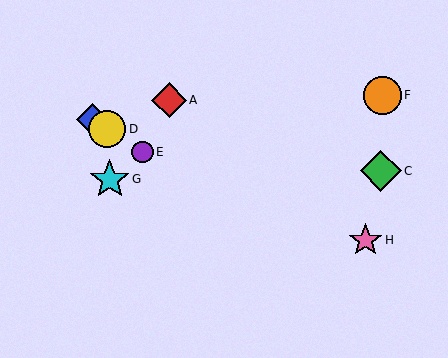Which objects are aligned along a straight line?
Objects B, D, E are aligned along a straight line.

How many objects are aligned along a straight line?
3 objects (B, D, E) are aligned along a straight line.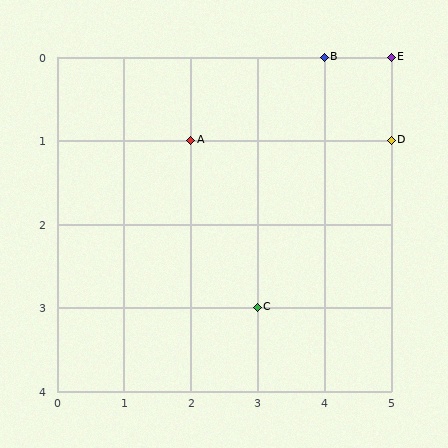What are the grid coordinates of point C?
Point C is at grid coordinates (3, 3).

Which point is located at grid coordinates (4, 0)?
Point B is at (4, 0).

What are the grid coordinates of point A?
Point A is at grid coordinates (2, 1).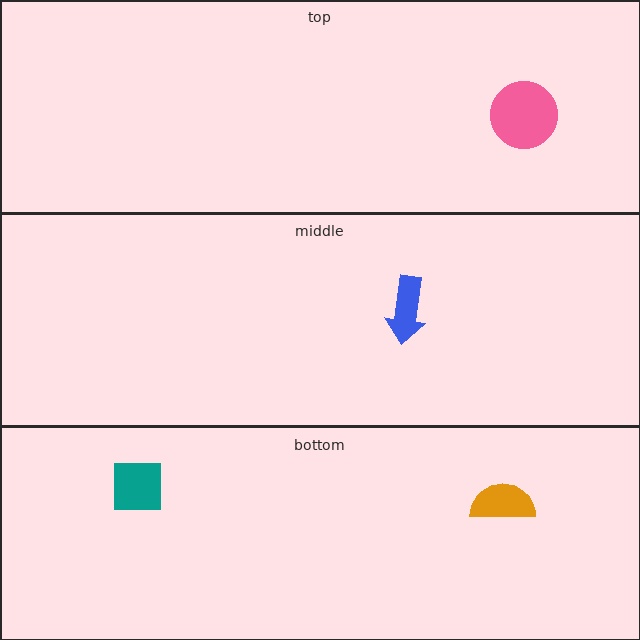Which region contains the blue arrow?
The middle region.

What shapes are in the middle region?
The blue arrow.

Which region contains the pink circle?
The top region.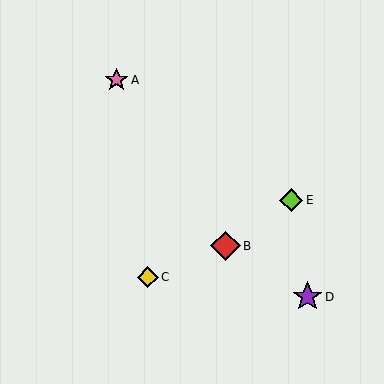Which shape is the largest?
The purple star (labeled D) is the largest.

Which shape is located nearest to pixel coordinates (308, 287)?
The purple star (labeled D) at (308, 297) is nearest to that location.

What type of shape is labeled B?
Shape B is a red diamond.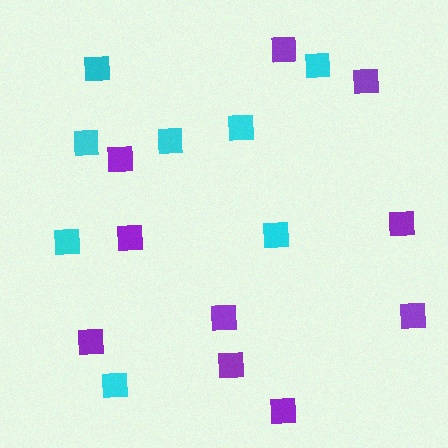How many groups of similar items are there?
There are 2 groups: one group of cyan squares (8) and one group of purple squares (10).